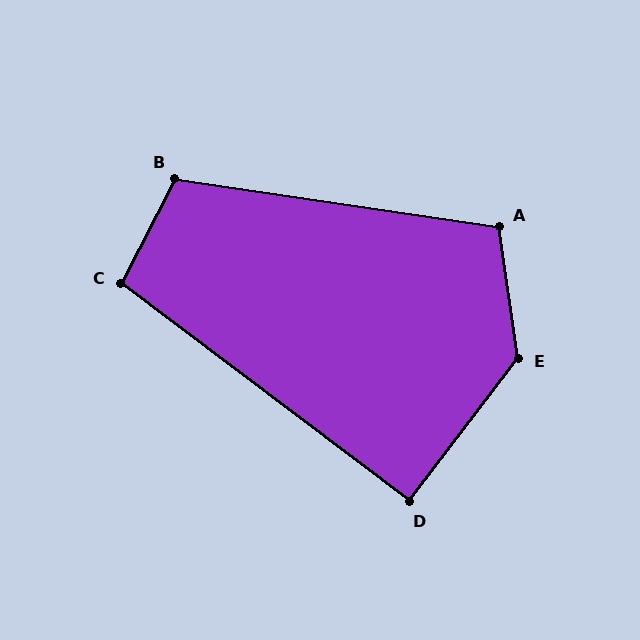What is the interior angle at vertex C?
Approximately 100 degrees (obtuse).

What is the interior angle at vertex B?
Approximately 109 degrees (obtuse).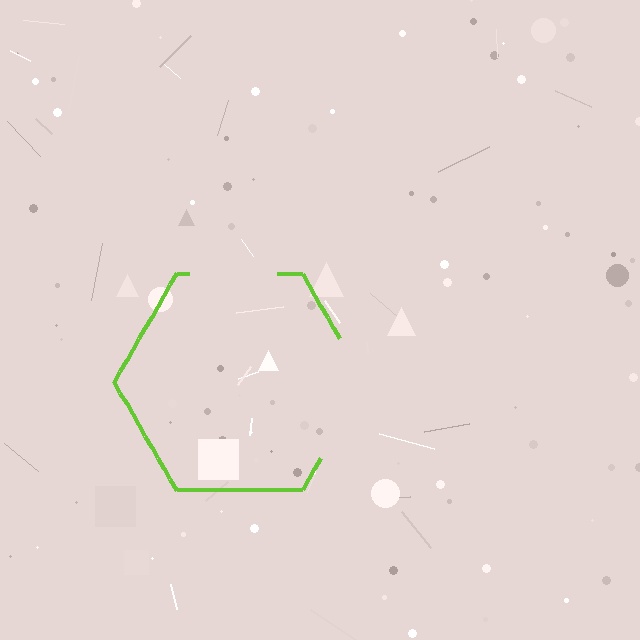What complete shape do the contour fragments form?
The contour fragments form a hexagon.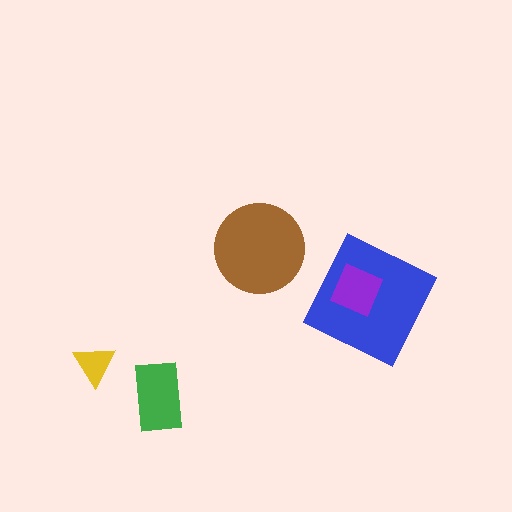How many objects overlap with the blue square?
1 object overlaps with the blue square.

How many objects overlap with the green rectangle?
0 objects overlap with the green rectangle.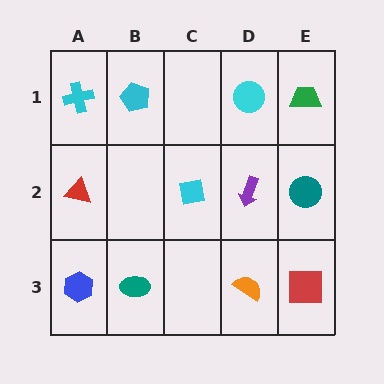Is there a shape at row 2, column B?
No, that cell is empty.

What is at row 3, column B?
A teal ellipse.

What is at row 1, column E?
A green trapezoid.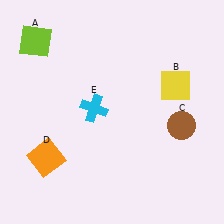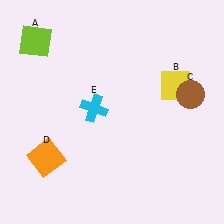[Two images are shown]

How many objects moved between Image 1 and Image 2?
1 object moved between the two images.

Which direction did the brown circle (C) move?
The brown circle (C) moved up.